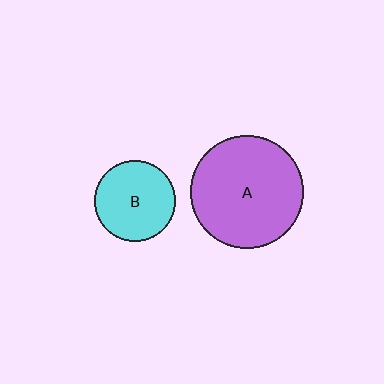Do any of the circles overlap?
No, none of the circles overlap.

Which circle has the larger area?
Circle A (purple).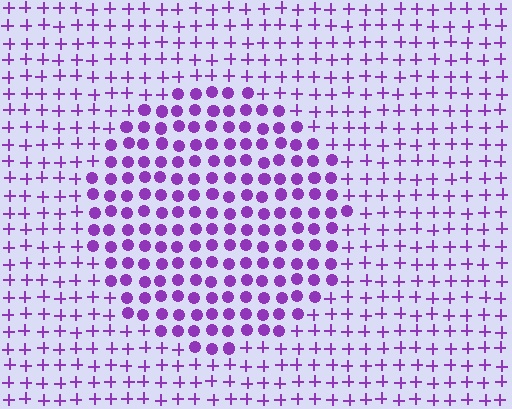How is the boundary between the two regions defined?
The boundary is defined by a change in element shape: circles inside vs. plus signs outside. All elements share the same color and spacing.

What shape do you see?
I see a circle.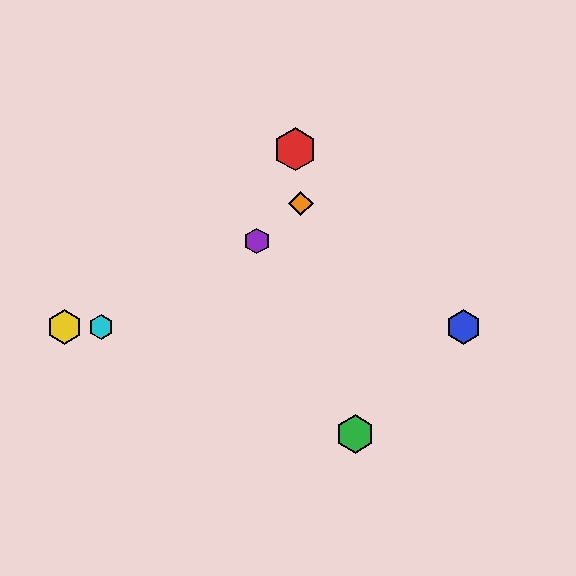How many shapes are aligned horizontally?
3 shapes (the blue hexagon, the yellow hexagon, the cyan hexagon) are aligned horizontally.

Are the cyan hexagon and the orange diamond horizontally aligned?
No, the cyan hexagon is at y≈327 and the orange diamond is at y≈203.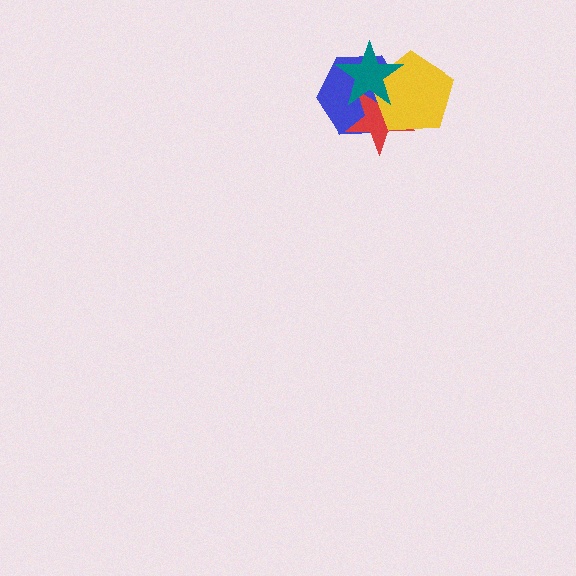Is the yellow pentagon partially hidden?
Yes, it is partially covered by another shape.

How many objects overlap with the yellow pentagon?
3 objects overlap with the yellow pentagon.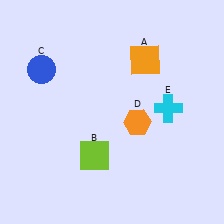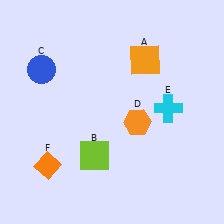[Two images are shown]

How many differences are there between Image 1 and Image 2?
There is 1 difference between the two images.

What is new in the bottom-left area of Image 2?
An orange diamond (F) was added in the bottom-left area of Image 2.